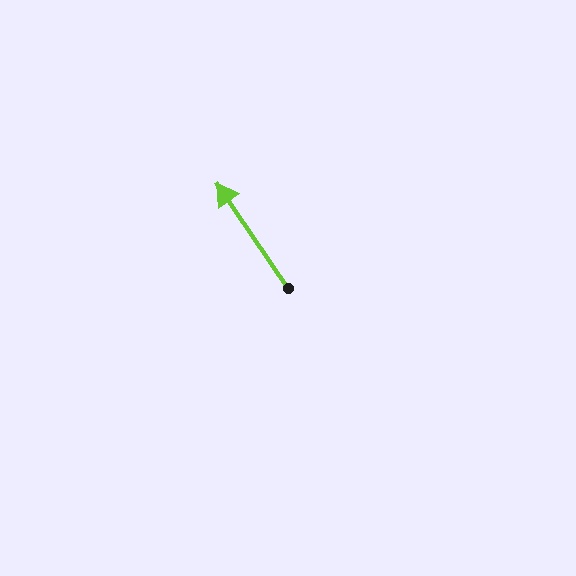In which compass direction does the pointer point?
Northwest.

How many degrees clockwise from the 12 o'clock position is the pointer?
Approximately 326 degrees.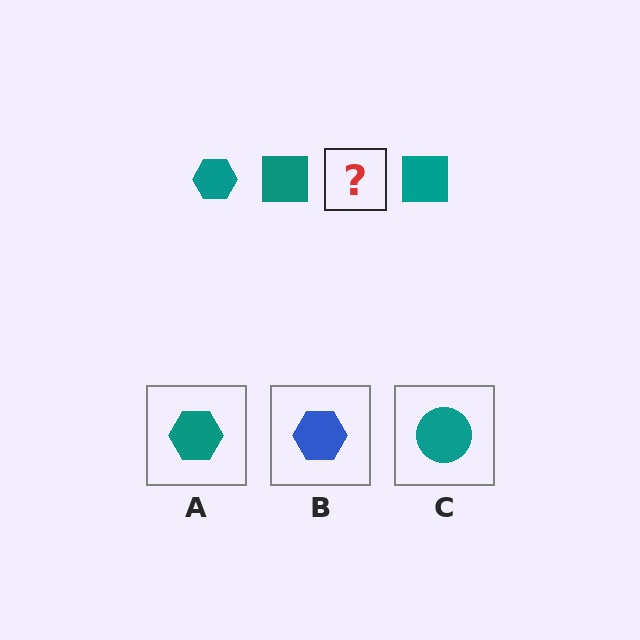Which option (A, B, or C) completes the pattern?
A.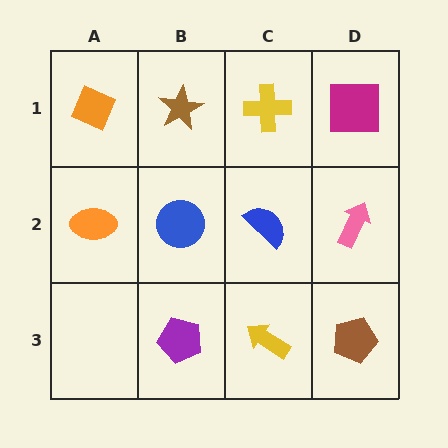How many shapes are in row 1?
4 shapes.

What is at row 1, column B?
A brown star.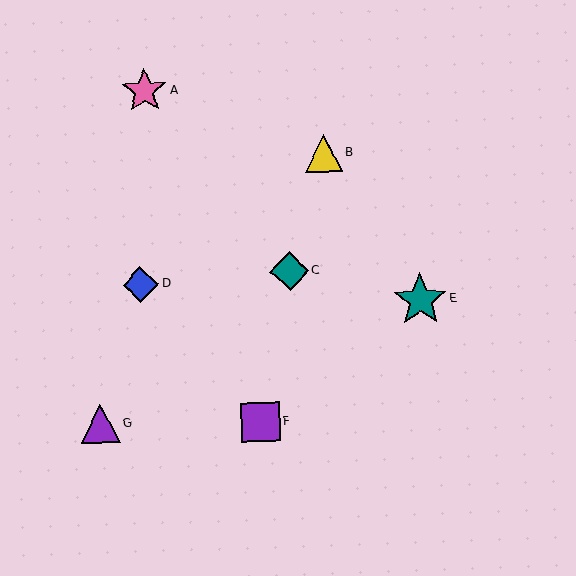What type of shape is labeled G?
Shape G is a purple triangle.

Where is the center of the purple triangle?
The center of the purple triangle is at (101, 423).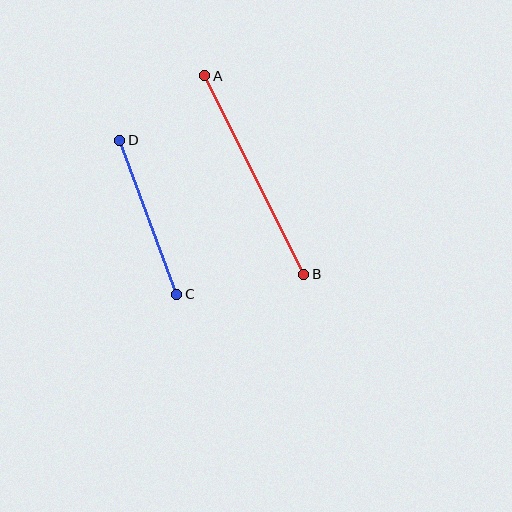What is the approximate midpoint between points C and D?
The midpoint is at approximately (148, 217) pixels.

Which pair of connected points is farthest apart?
Points A and B are farthest apart.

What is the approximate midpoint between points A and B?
The midpoint is at approximately (254, 175) pixels.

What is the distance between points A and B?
The distance is approximately 222 pixels.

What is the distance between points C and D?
The distance is approximately 164 pixels.